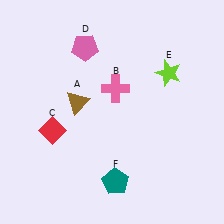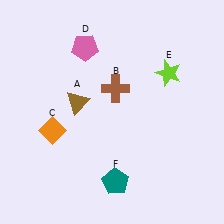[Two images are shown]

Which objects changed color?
B changed from pink to brown. C changed from red to orange.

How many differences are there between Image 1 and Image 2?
There are 2 differences between the two images.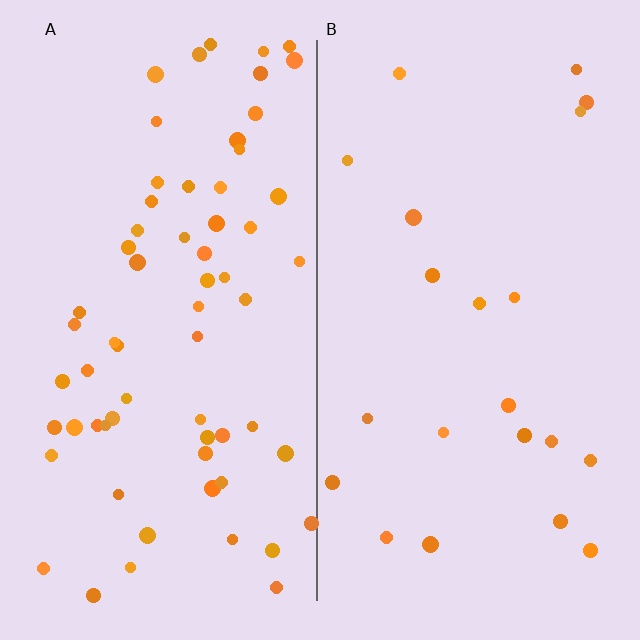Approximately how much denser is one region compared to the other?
Approximately 3.0× — region A over region B.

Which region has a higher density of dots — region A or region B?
A (the left).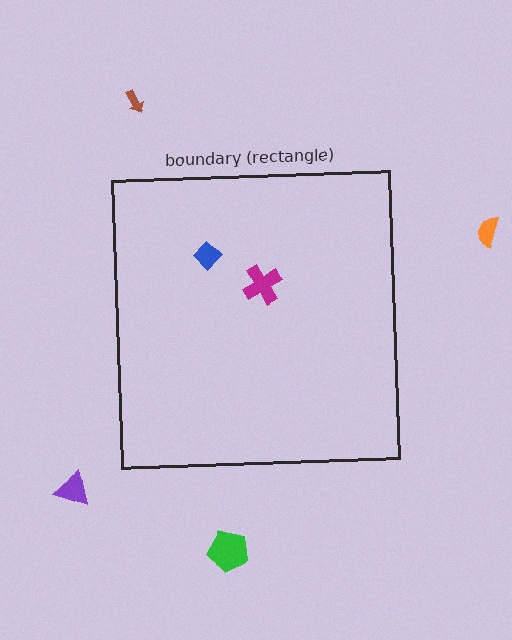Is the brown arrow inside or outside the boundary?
Outside.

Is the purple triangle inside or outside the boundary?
Outside.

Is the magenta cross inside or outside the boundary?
Inside.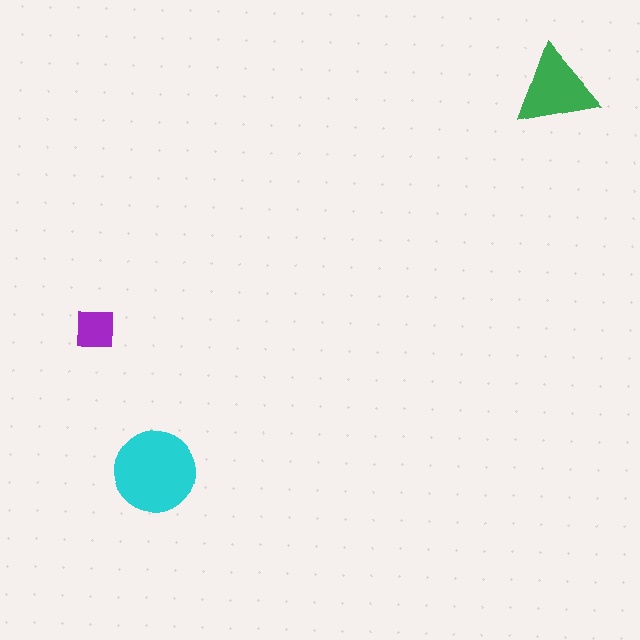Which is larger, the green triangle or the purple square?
The green triangle.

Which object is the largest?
The cyan circle.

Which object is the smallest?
The purple square.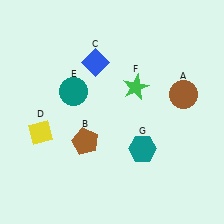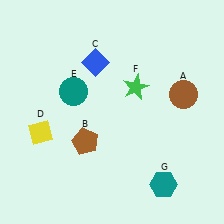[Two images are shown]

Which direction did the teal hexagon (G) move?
The teal hexagon (G) moved down.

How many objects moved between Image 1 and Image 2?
1 object moved between the two images.